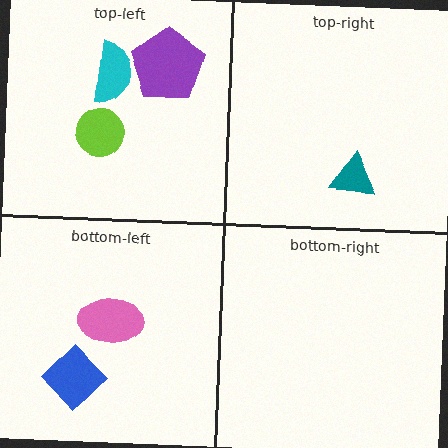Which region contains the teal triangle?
The top-right region.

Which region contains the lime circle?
The top-left region.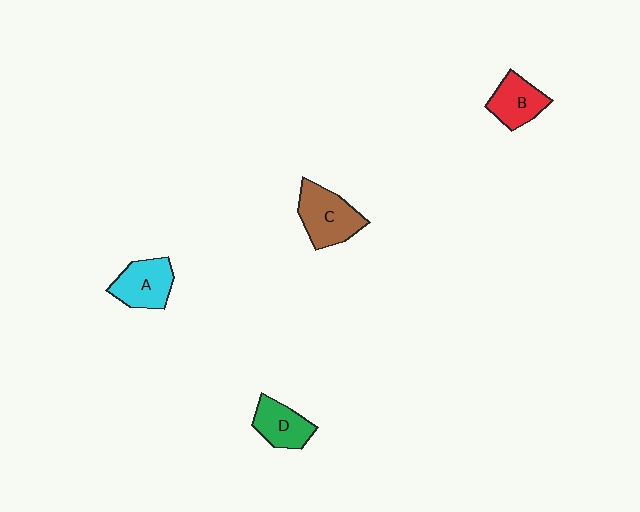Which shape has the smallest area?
Shape D (green).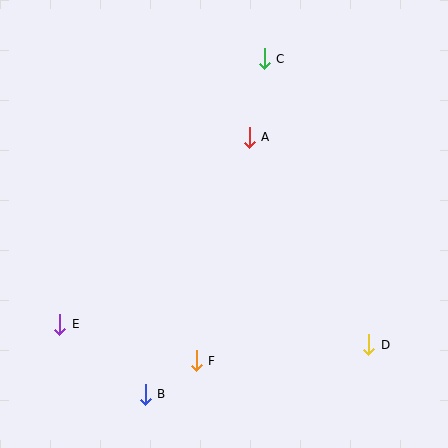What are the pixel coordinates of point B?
Point B is at (145, 394).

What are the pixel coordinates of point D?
Point D is at (369, 345).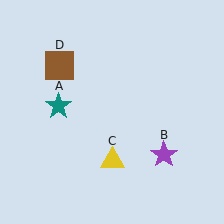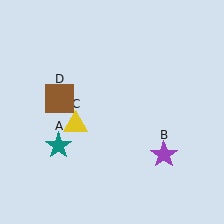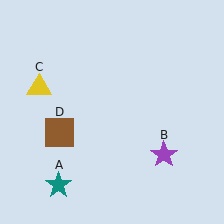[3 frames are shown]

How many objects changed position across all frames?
3 objects changed position: teal star (object A), yellow triangle (object C), brown square (object D).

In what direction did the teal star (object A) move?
The teal star (object A) moved down.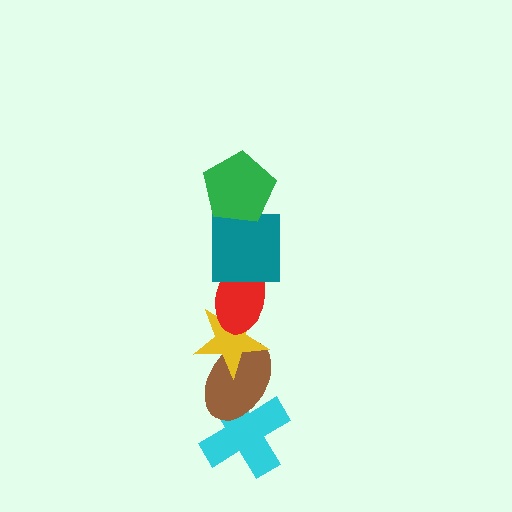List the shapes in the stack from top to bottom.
From top to bottom: the green pentagon, the teal square, the red ellipse, the yellow star, the brown ellipse, the cyan cross.